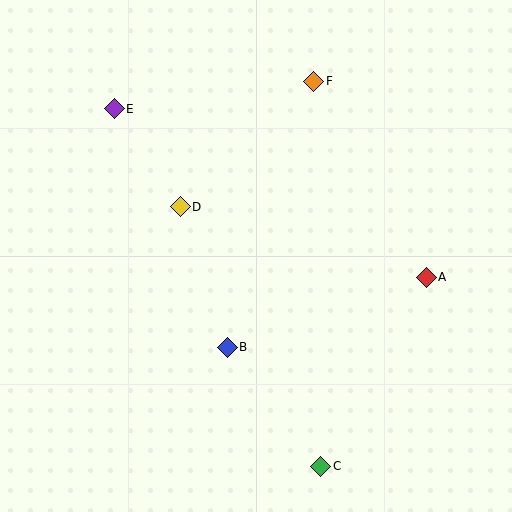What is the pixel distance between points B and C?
The distance between B and C is 151 pixels.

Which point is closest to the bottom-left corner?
Point B is closest to the bottom-left corner.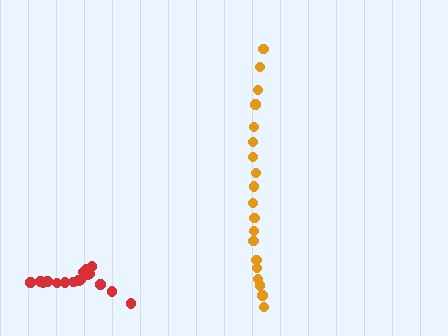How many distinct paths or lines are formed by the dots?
There are 2 distinct paths.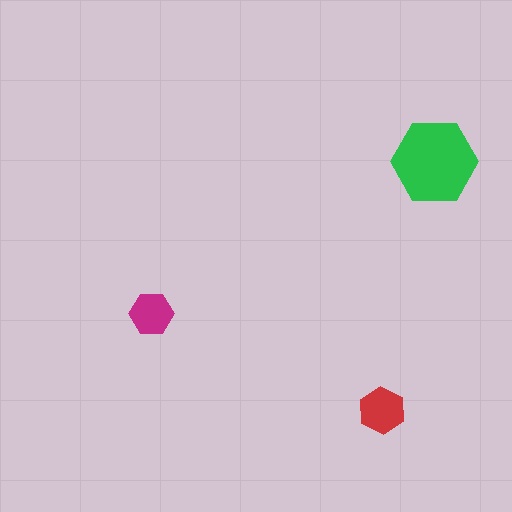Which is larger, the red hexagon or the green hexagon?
The green one.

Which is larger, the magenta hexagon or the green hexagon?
The green one.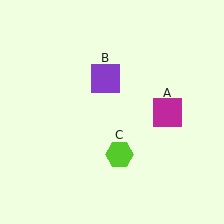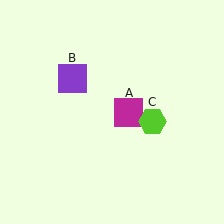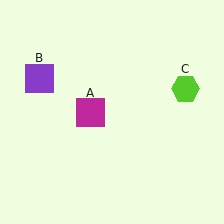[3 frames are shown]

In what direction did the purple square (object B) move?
The purple square (object B) moved left.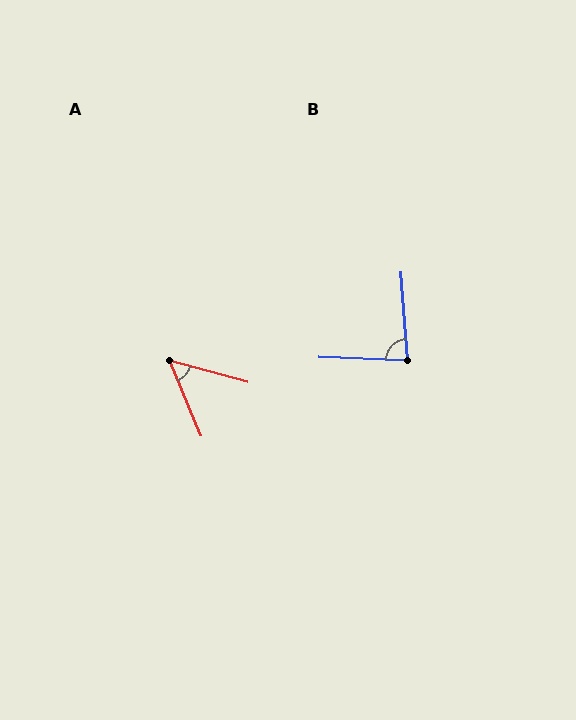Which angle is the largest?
B, at approximately 83 degrees.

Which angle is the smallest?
A, at approximately 52 degrees.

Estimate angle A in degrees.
Approximately 52 degrees.